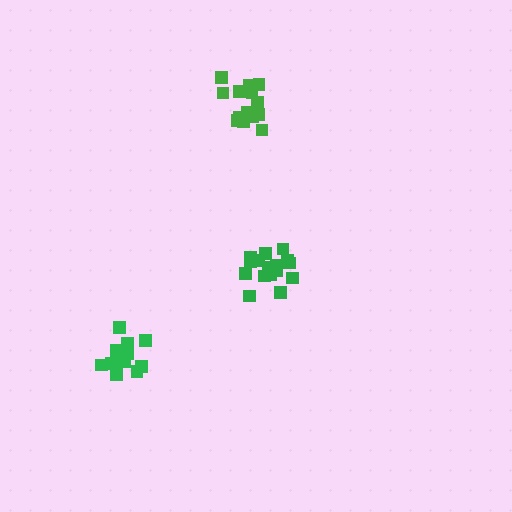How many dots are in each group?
Group 1: 17 dots, Group 2: 15 dots, Group 3: 11 dots (43 total).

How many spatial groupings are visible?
There are 3 spatial groupings.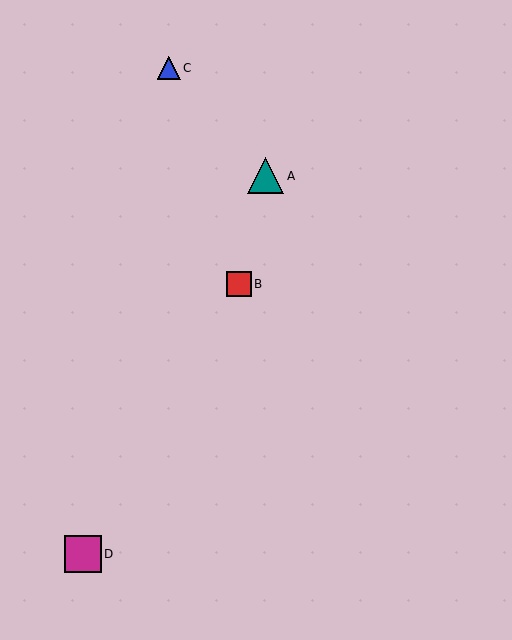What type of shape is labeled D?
Shape D is a magenta square.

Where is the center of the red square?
The center of the red square is at (239, 284).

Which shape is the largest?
The magenta square (labeled D) is the largest.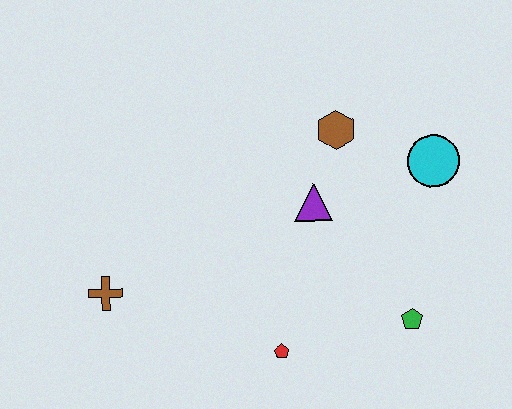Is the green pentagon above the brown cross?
No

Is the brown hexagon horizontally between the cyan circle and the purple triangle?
Yes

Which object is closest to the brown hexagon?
The purple triangle is closest to the brown hexagon.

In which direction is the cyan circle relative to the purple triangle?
The cyan circle is to the right of the purple triangle.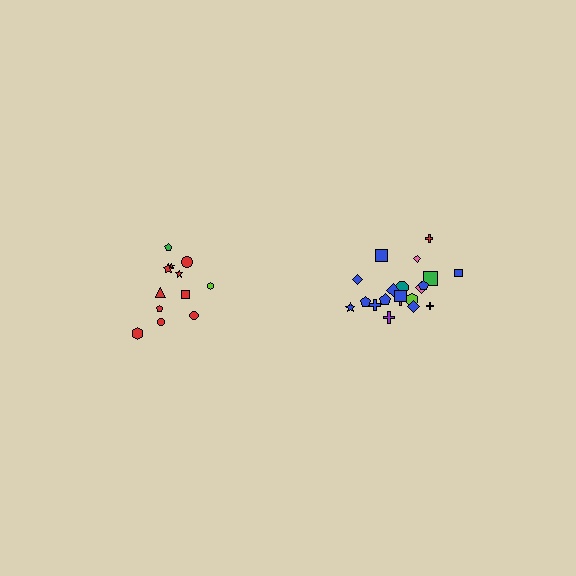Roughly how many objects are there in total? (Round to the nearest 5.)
Roughly 35 objects in total.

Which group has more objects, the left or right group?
The right group.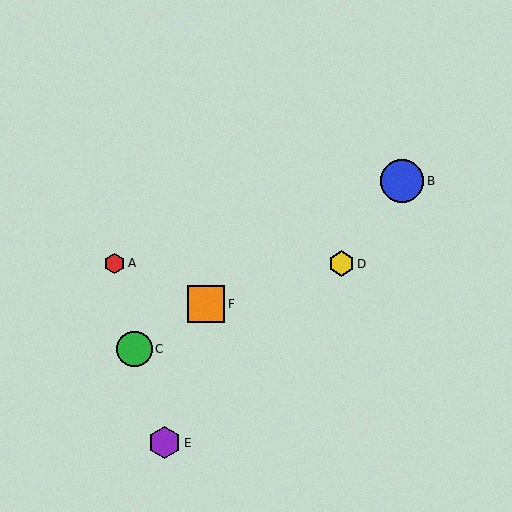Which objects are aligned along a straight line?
Objects B, C, F are aligned along a straight line.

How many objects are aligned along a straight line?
3 objects (B, C, F) are aligned along a straight line.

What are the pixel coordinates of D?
Object D is at (341, 264).